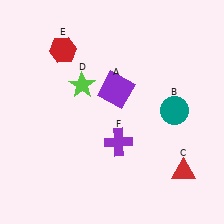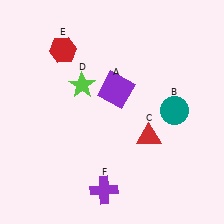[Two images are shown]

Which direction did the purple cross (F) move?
The purple cross (F) moved down.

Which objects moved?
The objects that moved are: the red triangle (C), the purple cross (F).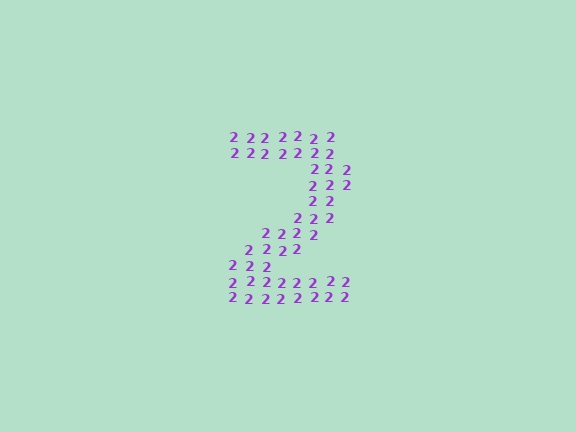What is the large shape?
The large shape is the digit 2.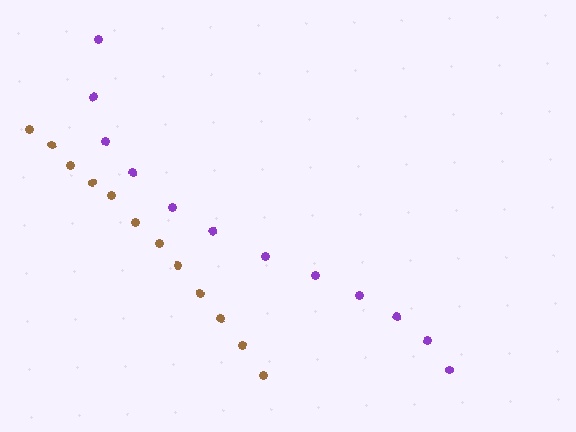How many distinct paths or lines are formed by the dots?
There are 2 distinct paths.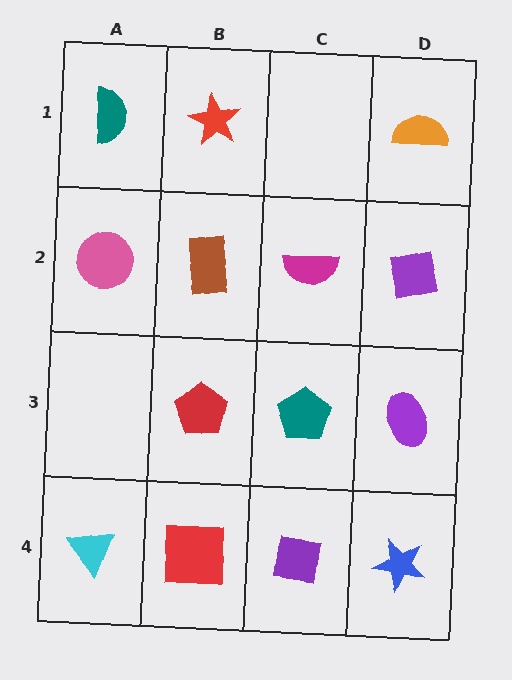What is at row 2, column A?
A pink circle.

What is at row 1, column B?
A red star.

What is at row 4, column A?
A cyan triangle.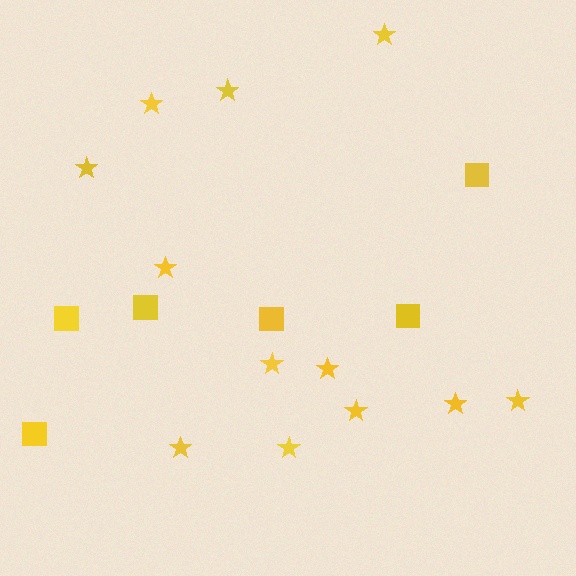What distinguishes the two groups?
There are 2 groups: one group of squares (6) and one group of stars (12).